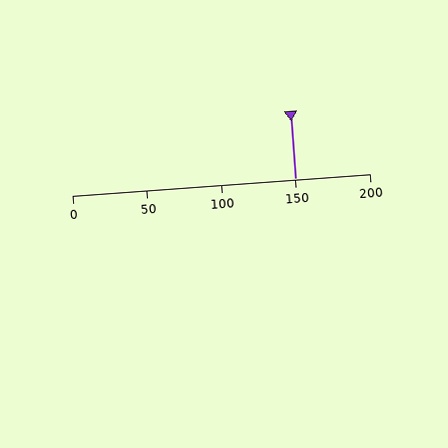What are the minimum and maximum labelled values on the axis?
The axis runs from 0 to 200.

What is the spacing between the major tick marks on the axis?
The major ticks are spaced 50 apart.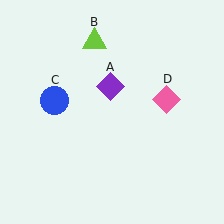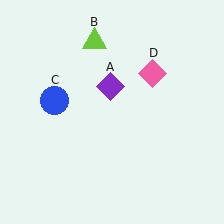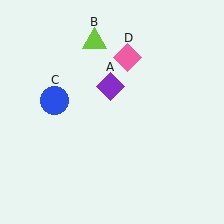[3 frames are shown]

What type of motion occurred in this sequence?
The pink diamond (object D) rotated counterclockwise around the center of the scene.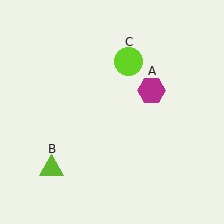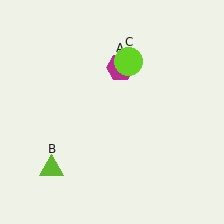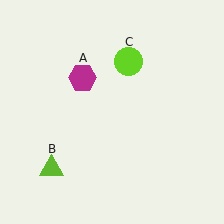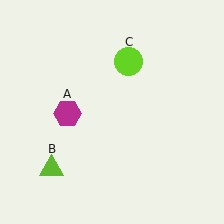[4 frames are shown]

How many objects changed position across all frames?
1 object changed position: magenta hexagon (object A).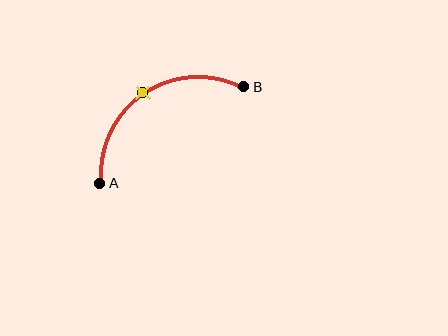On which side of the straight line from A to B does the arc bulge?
The arc bulges above and to the left of the straight line connecting A and B.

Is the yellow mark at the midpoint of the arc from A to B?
Yes. The yellow mark lies on the arc at equal arc-length from both A and B — it is the arc midpoint.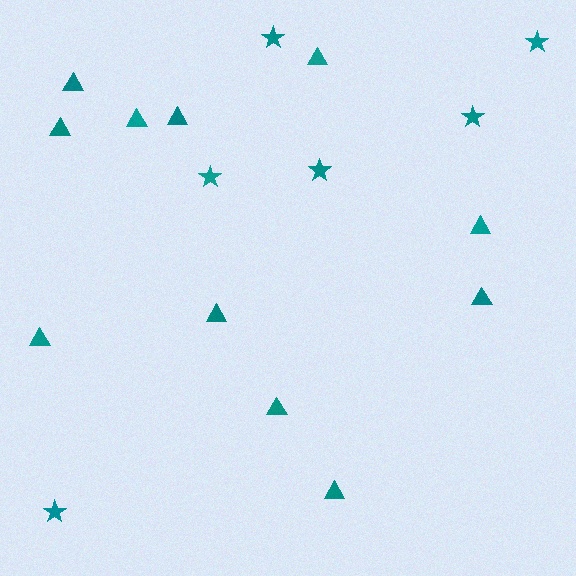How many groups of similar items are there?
There are 2 groups: one group of stars (6) and one group of triangles (11).